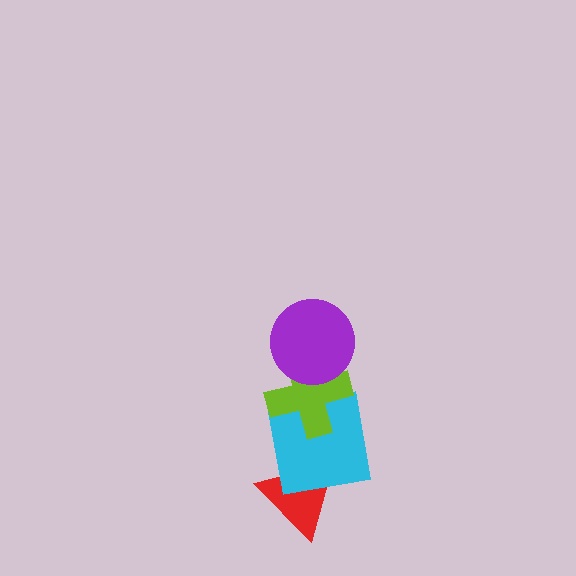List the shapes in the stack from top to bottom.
From top to bottom: the purple circle, the lime cross, the cyan square, the red triangle.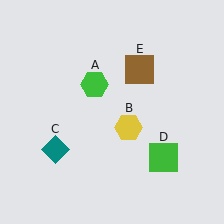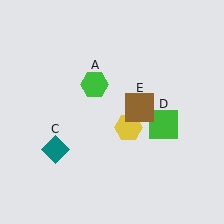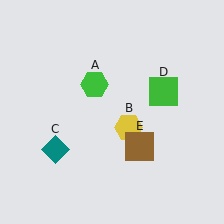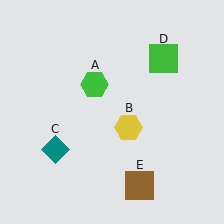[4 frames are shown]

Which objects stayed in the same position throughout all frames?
Green hexagon (object A) and yellow hexagon (object B) and teal diamond (object C) remained stationary.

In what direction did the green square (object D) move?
The green square (object D) moved up.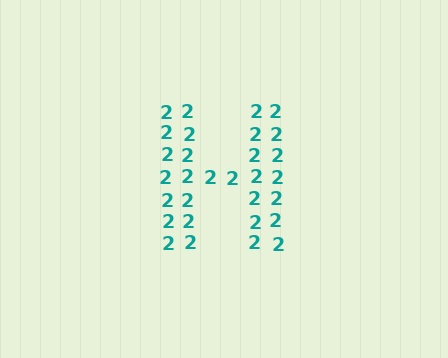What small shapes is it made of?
It is made of small digit 2's.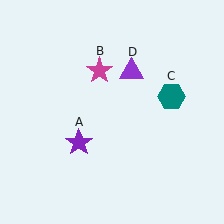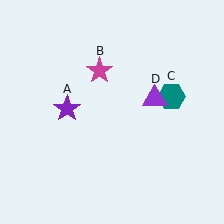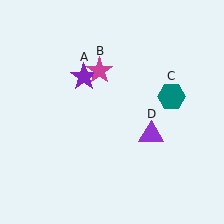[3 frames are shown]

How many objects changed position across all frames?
2 objects changed position: purple star (object A), purple triangle (object D).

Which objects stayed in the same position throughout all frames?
Magenta star (object B) and teal hexagon (object C) remained stationary.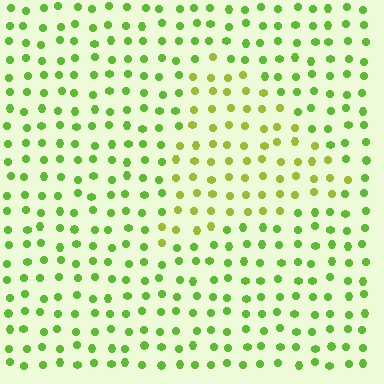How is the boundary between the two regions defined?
The boundary is defined purely by a slight shift in hue (about 28 degrees). Spacing, size, and orientation are identical on both sides.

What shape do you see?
I see a triangle.